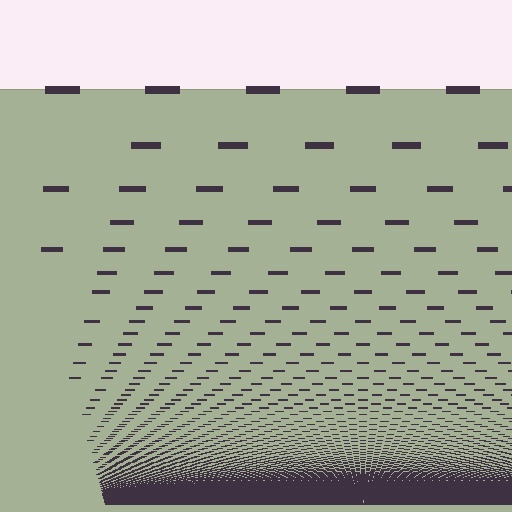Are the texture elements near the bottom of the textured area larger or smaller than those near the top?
Smaller. The gradient is inverted — elements near the bottom are smaller and denser.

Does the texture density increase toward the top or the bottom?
Density increases toward the bottom.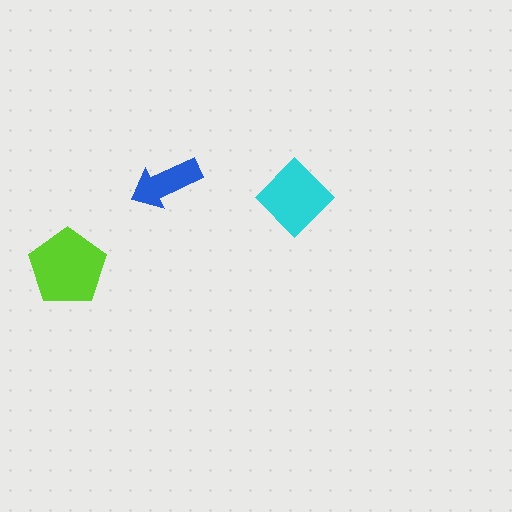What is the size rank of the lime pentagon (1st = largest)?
1st.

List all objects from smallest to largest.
The blue arrow, the cyan diamond, the lime pentagon.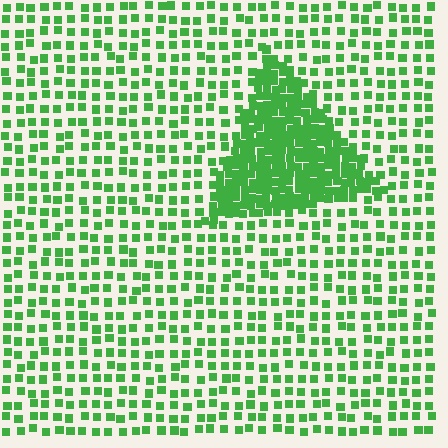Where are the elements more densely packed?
The elements are more densely packed inside the triangle boundary.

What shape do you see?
I see a triangle.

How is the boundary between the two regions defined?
The boundary is defined by a change in element density (approximately 2.8x ratio). All elements are the same color, size, and shape.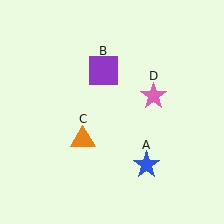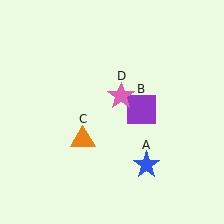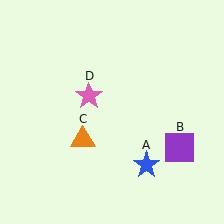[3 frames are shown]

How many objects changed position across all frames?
2 objects changed position: purple square (object B), pink star (object D).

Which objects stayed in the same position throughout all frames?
Blue star (object A) and orange triangle (object C) remained stationary.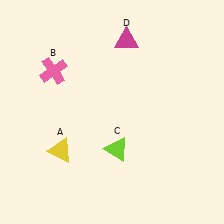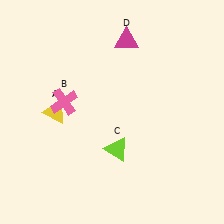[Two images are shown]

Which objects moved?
The objects that moved are: the yellow triangle (A), the pink cross (B).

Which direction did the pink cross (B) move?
The pink cross (B) moved down.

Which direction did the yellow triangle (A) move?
The yellow triangle (A) moved up.